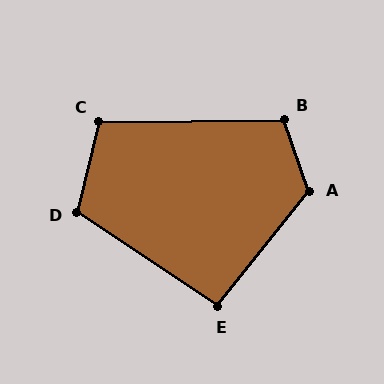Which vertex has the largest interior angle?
A, at approximately 122 degrees.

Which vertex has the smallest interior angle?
E, at approximately 95 degrees.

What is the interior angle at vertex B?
Approximately 109 degrees (obtuse).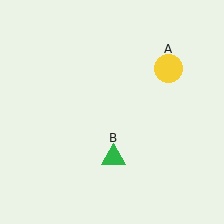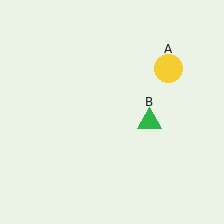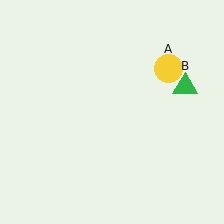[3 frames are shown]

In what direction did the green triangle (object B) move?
The green triangle (object B) moved up and to the right.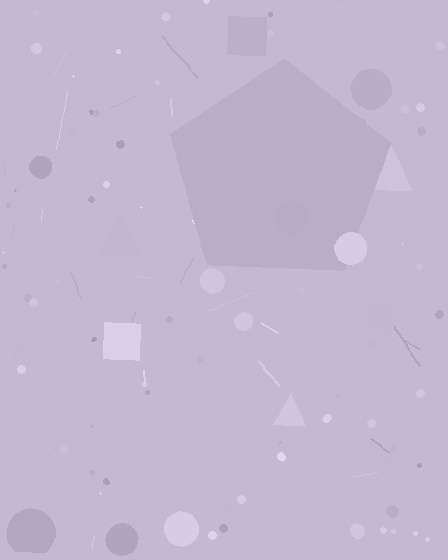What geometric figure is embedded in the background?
A pentagon is embedded in the background.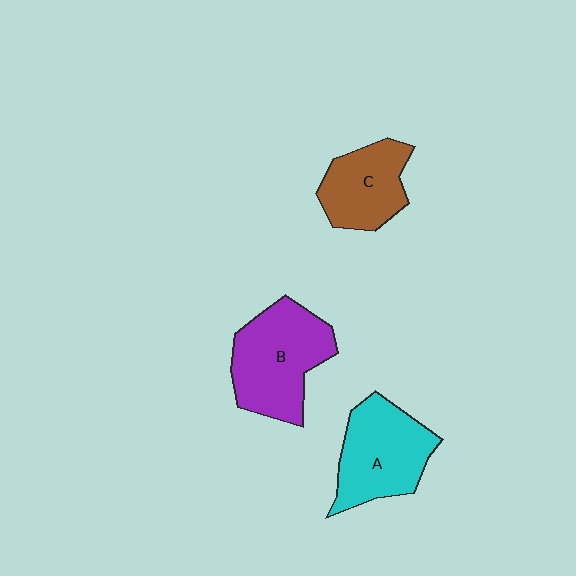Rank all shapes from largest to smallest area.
From largest to smallest: B (purple), A (cyan), C (brown).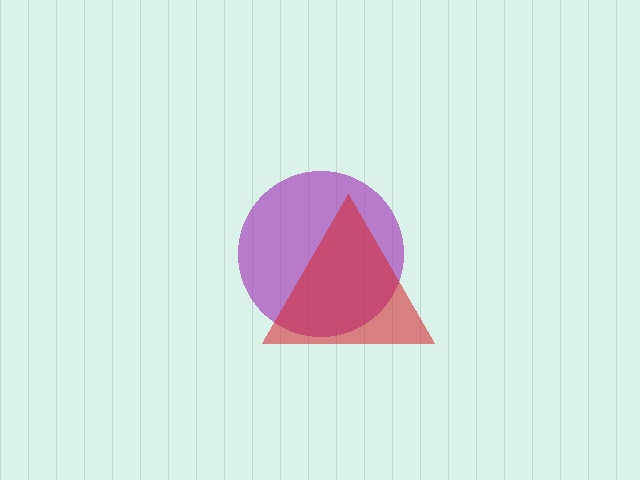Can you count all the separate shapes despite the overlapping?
Yes, there are 2 separate shapes.